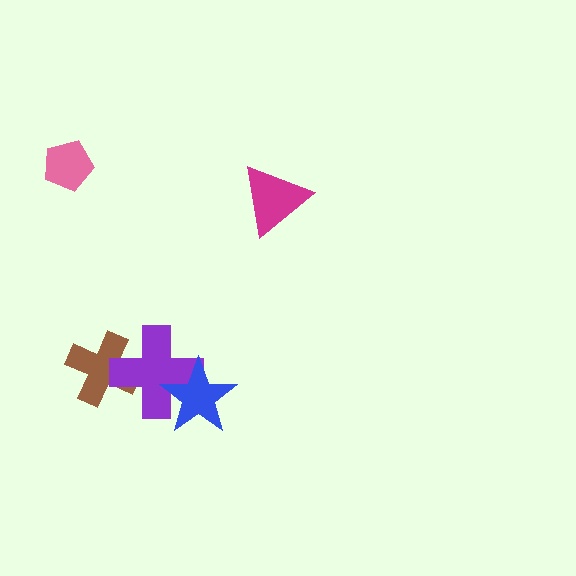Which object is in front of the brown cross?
The purple cross is in front of the brown cross.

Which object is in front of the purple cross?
The blue star is in front of the purple cross.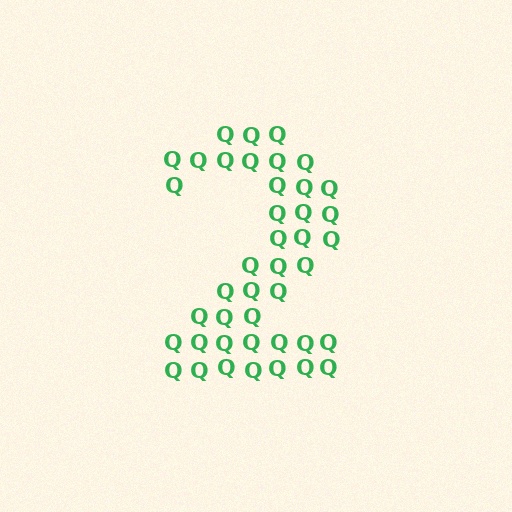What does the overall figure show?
The overall figure shows the digit 2.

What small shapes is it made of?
It is made of small letter Q's.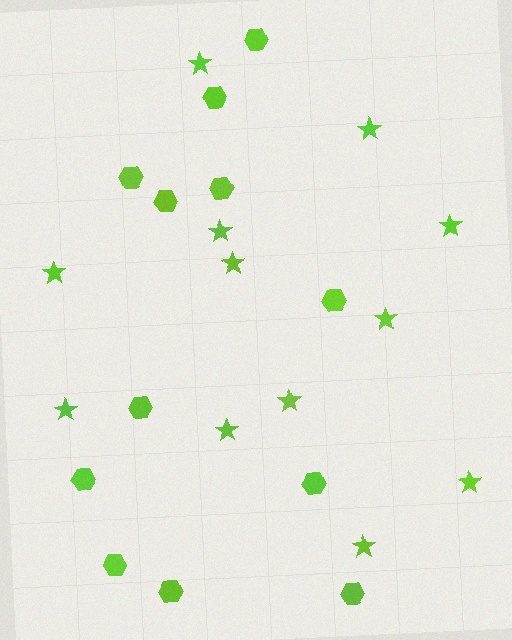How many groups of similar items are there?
There are 2 groups: one group of hexagons (12) and one group of stars (12).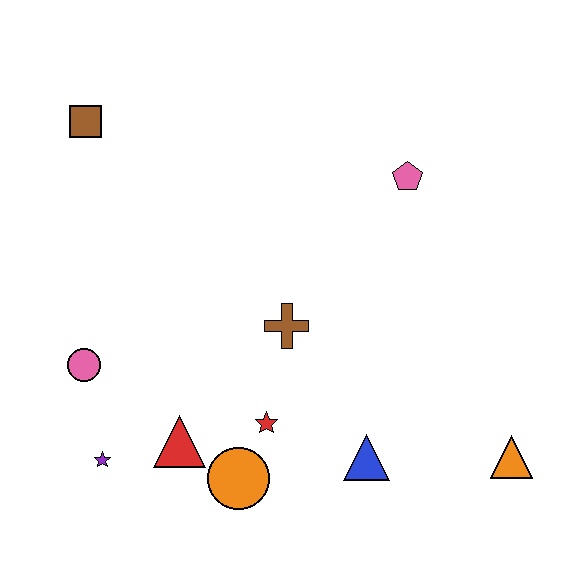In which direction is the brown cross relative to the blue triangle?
The brown cross is above the blue triangle.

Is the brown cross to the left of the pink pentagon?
Yes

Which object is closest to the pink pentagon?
The brown cross is closest to the pink pentagon.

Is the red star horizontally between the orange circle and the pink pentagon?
Yes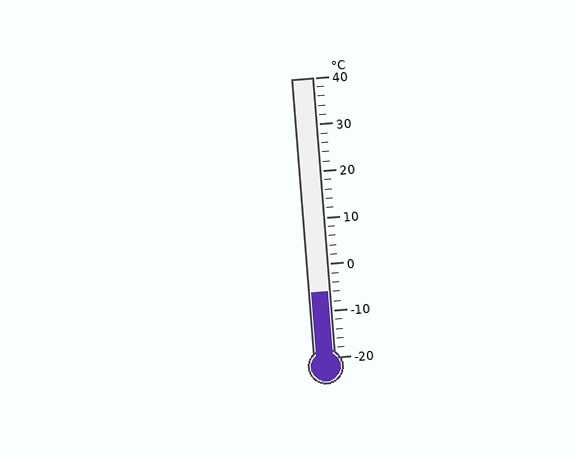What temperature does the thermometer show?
The thermometer shows approximately -6°C.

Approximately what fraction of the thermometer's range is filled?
The thermometer is filled to approximately 25% of its range.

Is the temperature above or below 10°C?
The temperature is below 10°C.